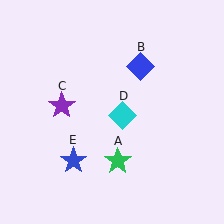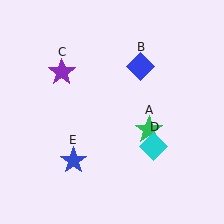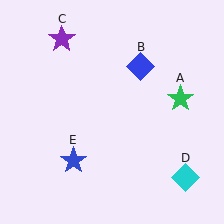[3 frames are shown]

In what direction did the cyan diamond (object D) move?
The cyan diamond (object D) moved down and to the right.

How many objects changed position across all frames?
3 objects changed position: green star (object A), purple star (object C), cyan diamond (object D).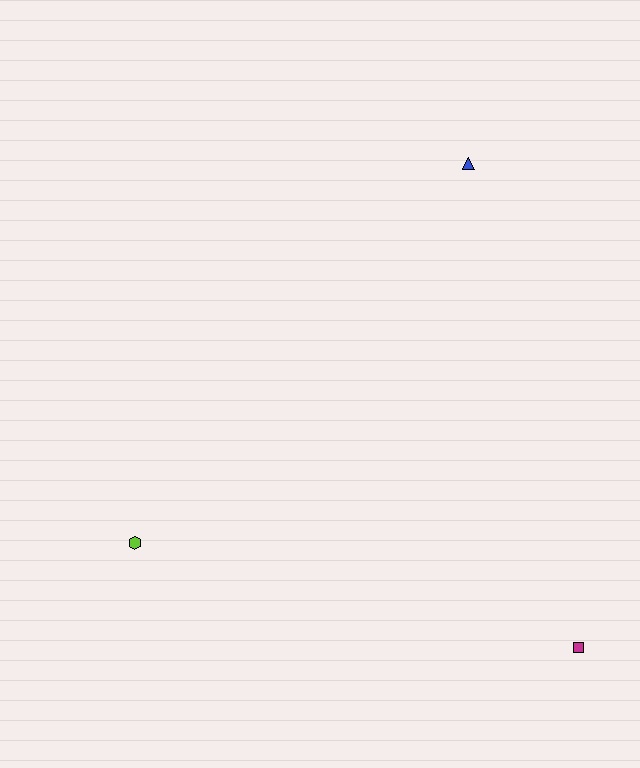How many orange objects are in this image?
There are no orange objects.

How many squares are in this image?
There is 1 square.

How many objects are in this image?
There are 3 objects.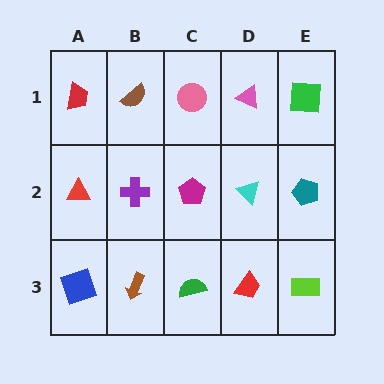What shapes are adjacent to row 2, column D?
A pink triangle (row 1, column D), a red trapezoid (row 3, column D), a magenta pentagon (row 2, column C), a teal pentagon (row 2, column E).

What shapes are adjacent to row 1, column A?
A red triangle (row 2, column A), a brown semicircle (row 1, column B).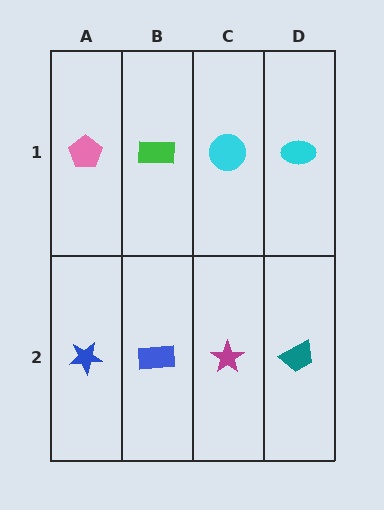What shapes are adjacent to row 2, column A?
A pink pentagon (row 1, column A), a blue rectangle (row 2, column B).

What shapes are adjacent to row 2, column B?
A green rectangle (row 1, column B), a blue star (row 2, column A), a magenta star (row 2, column C).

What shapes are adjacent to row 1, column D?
A teal trapezoid (row 2, column D), a cyan circle (row 1, column C).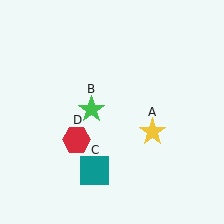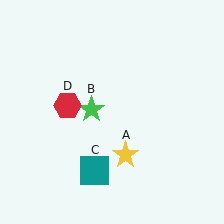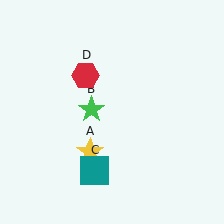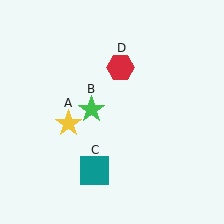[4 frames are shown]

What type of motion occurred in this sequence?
The yellow star (object A), red hexagon (object D) rotated clockwise around the center of the scene.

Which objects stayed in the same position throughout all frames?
Green star (object B) and teal square (object C) remained stationary.